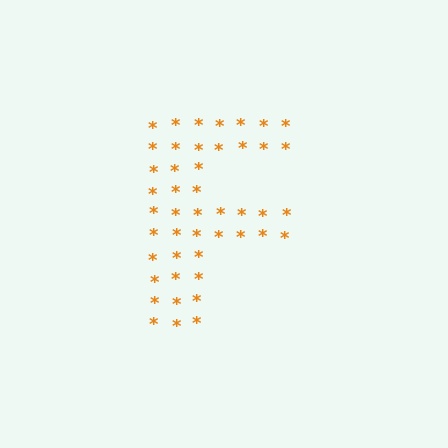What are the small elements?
The small elements are asterisks.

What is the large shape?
The large shape is the letter F.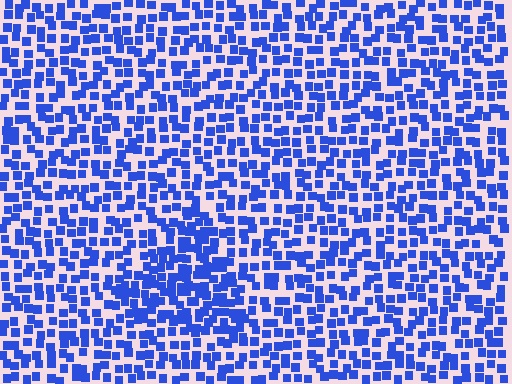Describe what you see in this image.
The image contains small blue elements arranged at two different densities. A triangle-shaped region is visible where the elements are more densely packed than the surrounding area.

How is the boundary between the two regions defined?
The boundary is defined by a change in element density (approximately 1.6x ratio). All elements are the same color, size, and shape.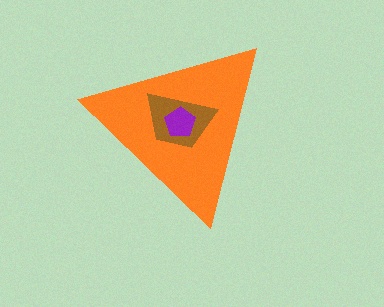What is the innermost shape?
The purple pentagon.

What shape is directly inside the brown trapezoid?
The purple pentagon.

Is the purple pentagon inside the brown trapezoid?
Yes.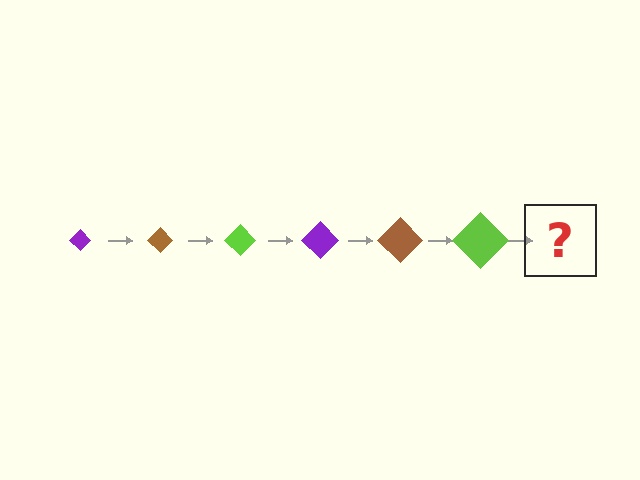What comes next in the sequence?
The next element should be a purple diamond, larger than the previous one.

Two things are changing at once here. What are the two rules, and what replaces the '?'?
The two rules are that the diamond grows larger each step and the color cycles through purple, brown, and lime. The '?' should be a purple diamond, larger than the previous one.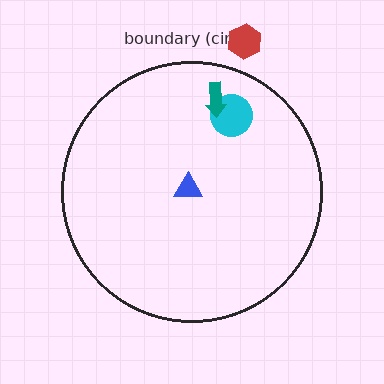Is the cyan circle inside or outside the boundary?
Inside.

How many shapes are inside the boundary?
3 inside, 1 outside.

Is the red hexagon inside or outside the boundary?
Outside.